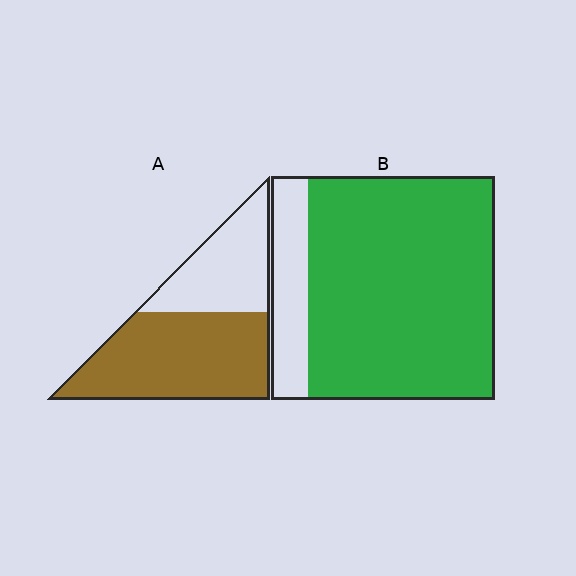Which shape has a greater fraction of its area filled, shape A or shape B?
Shape B.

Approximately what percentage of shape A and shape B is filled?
A is approximately 65% and B is approximately 85%.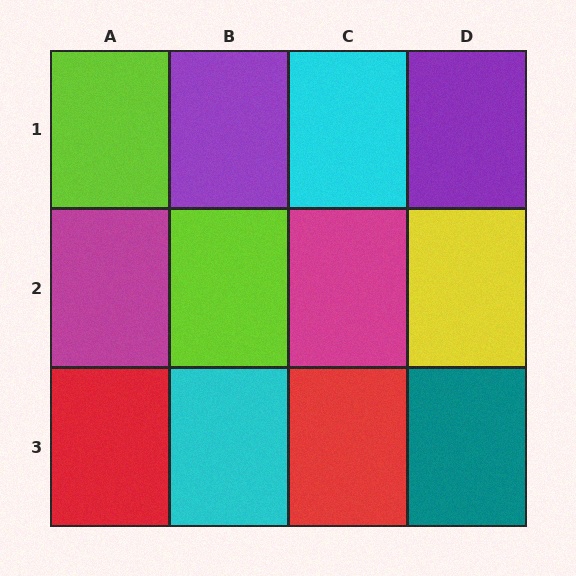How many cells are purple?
2 cells are purple.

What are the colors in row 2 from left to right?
Magenta, lime, magenta, yellow.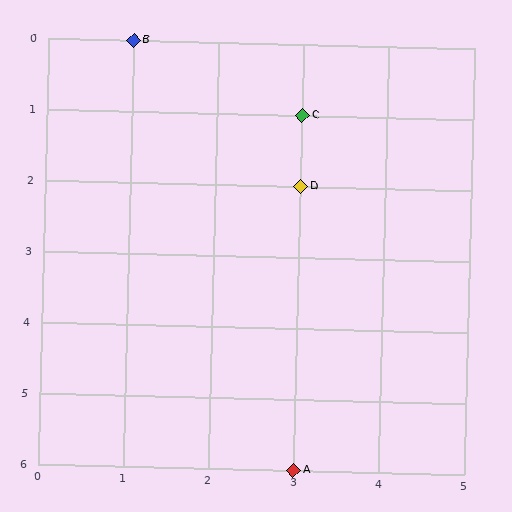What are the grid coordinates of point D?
Point D is at grid coordinates (3, 2).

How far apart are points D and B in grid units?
Points D and B are 2 columns and 2 rows apart (about 2.8 grid units diagonally).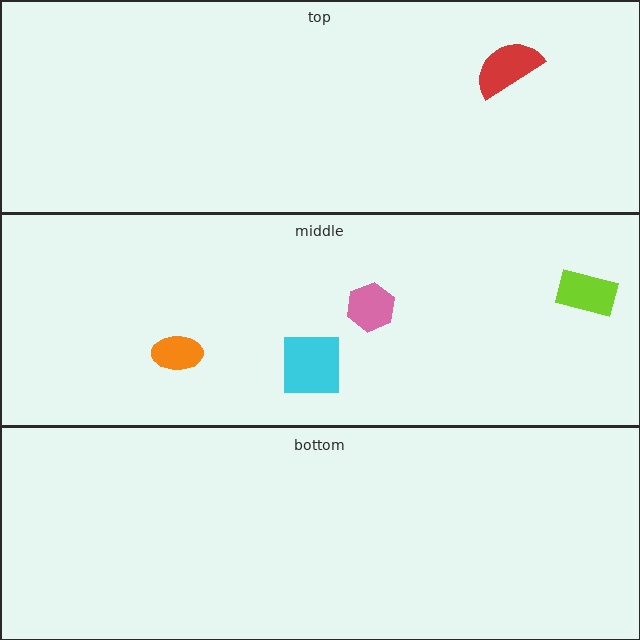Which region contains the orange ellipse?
The middle region.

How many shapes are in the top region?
1.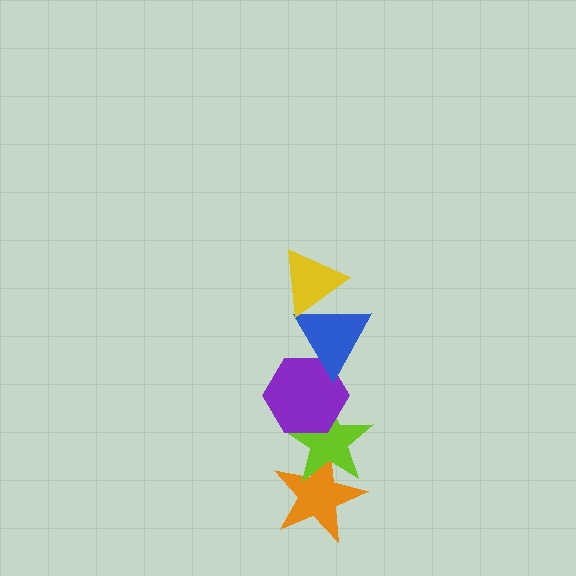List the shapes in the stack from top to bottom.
From top to bottom: the yellow triangle, the blue triangle, the purple hexagon, the lime star, the orange star.